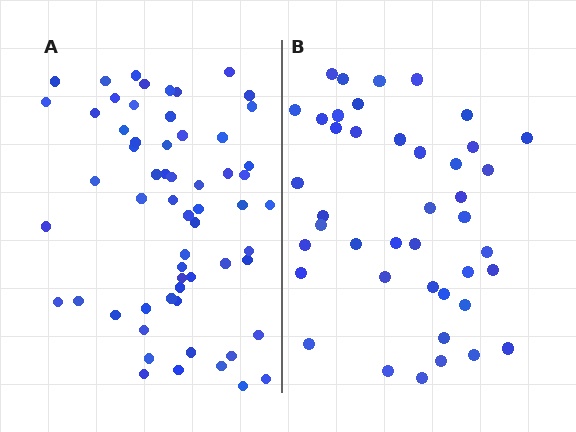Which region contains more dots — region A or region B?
Region A (the left region) has more dots.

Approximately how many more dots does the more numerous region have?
Region A has approximately 20 more dots than region B.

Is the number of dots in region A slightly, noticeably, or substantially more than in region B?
Region A has noticeably more, but not dramatically so. The ratio is roughly 1.4 to 1.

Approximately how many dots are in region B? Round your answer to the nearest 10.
About 40 dots. (The exact count is 42, which rounds to 40.)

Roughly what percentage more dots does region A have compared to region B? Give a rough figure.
About 45% more.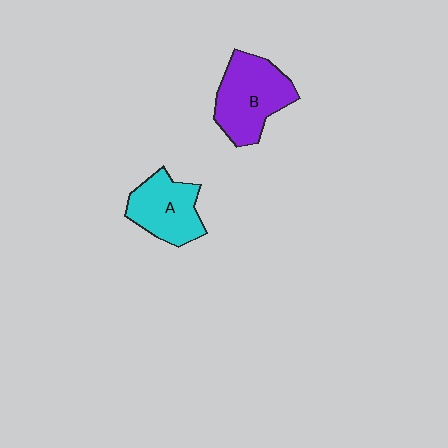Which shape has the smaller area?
Shape A (cyan).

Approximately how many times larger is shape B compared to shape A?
Approximately 1.2 times.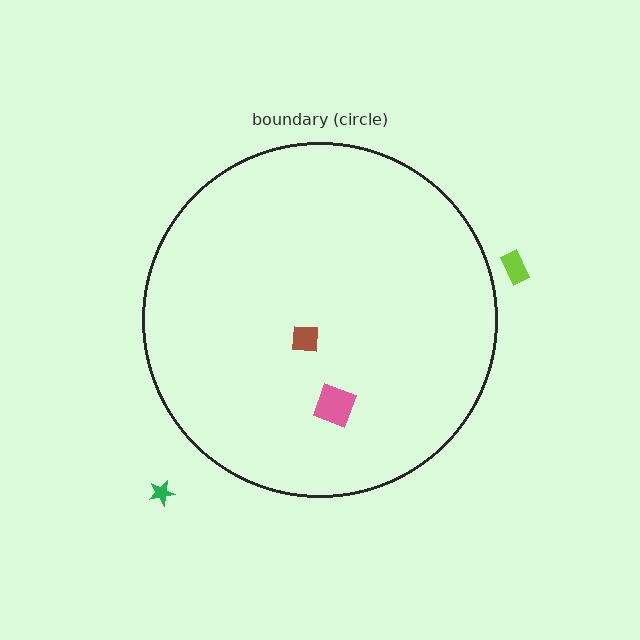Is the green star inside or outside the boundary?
Outside.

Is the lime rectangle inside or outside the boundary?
Outside.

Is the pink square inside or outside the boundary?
Inside.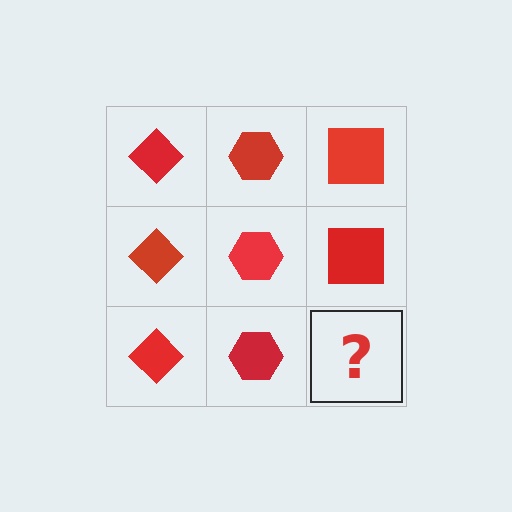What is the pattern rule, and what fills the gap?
The rule is that each column has a consistent shape. The gap should be filled with a red square.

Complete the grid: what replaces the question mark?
The question mark should be replaced with a red square.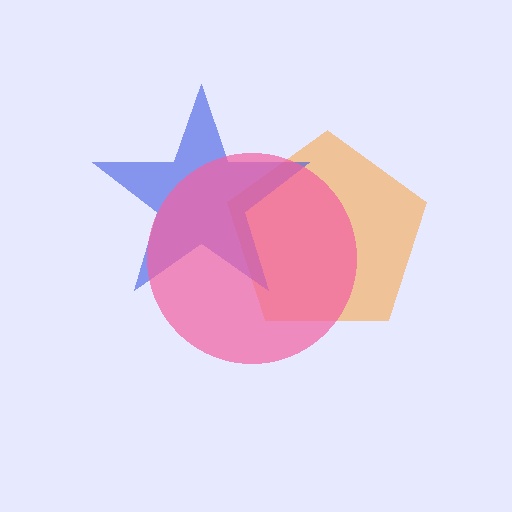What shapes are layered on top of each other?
The layered shapes are: an orange pentagon, a blue star, a pink circle.